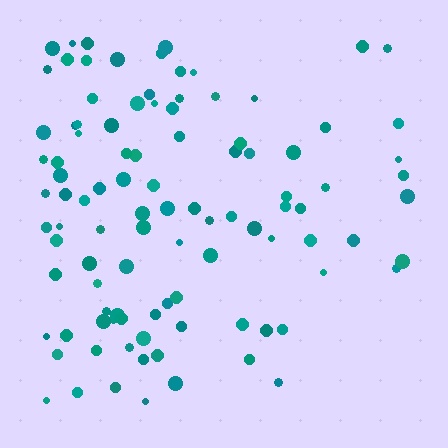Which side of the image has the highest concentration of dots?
The left.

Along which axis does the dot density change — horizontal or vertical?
Horizontal.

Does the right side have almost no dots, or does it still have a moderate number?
Still a moderate number, just noticeably fewer than the left.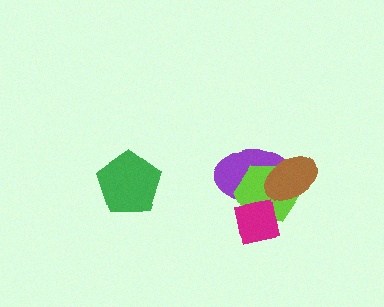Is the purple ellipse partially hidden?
Yes, it is partially covered by another shape.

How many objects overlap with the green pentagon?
0 objects overlap with the green pentagon.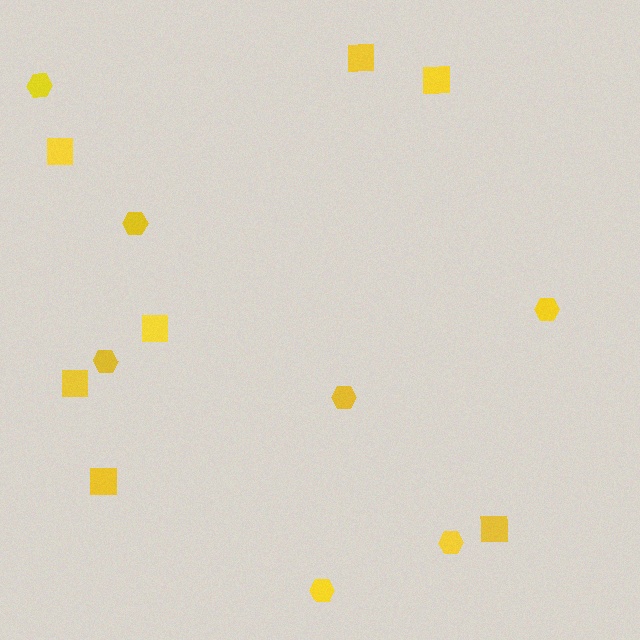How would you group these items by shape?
There are 2 groups: one group of squares (7) and one group of hexagons (7).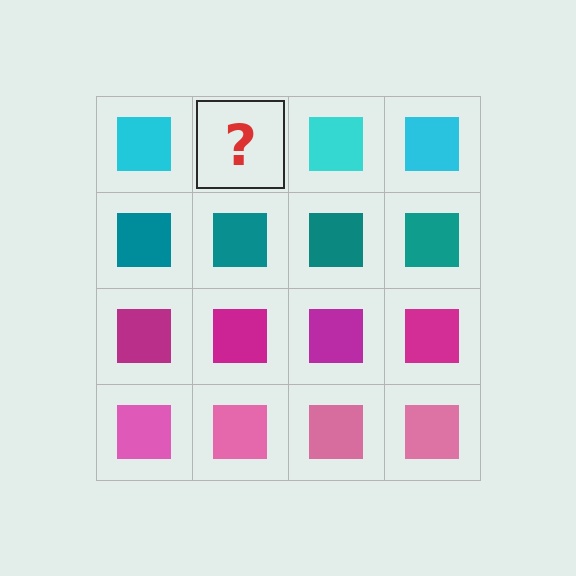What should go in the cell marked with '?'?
The missing cell should contain a cyan square.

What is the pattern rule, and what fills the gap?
The rule is that each row has a consistent color. The gap should be filled with a cyan square.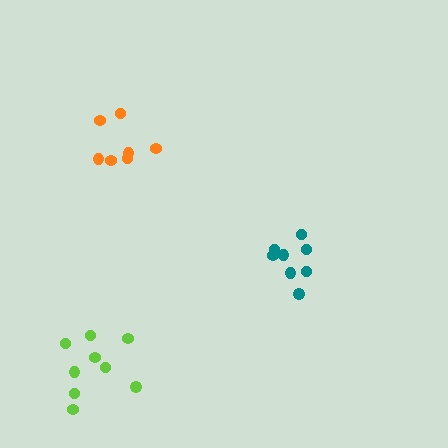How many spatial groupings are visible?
There are 3 spatial groupings.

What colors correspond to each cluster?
The clusters are colored: orange, lime, teal.